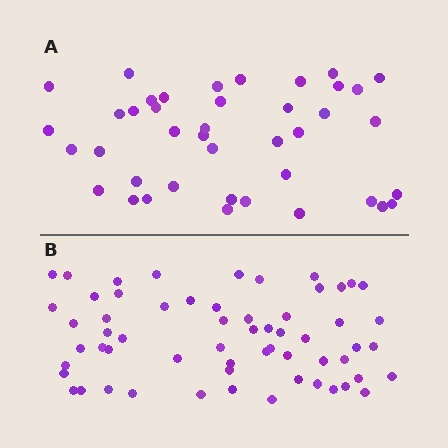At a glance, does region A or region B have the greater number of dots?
Region B (the bottom region) has more dots.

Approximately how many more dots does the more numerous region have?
Region B has approximately 20 more dots than region A.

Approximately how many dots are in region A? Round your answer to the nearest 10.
About 40 dots. (The exact count is 41, which rounds to 40.)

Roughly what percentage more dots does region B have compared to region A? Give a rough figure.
About 45% more.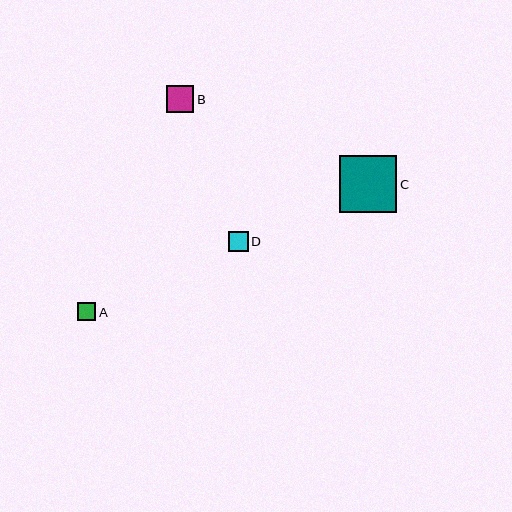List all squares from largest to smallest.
From largest to smallest: C, B, D, A.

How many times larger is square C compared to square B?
Square C is approximately 2.1 times the size of square B.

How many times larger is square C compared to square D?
Square C is approximately 2.9 times the size of square D.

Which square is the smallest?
Square A is the smallest with a size of approximately 18 pixels.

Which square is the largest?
Square C is the largest with a size of approximately 57 pixels.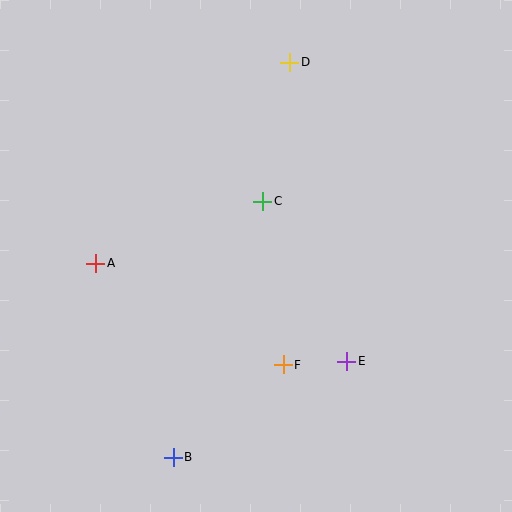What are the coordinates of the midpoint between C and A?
The midpoint between C and A is at (179, 232).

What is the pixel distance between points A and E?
The distance between A and E is 270 pixels.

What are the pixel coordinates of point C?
Point C is at (263, 201).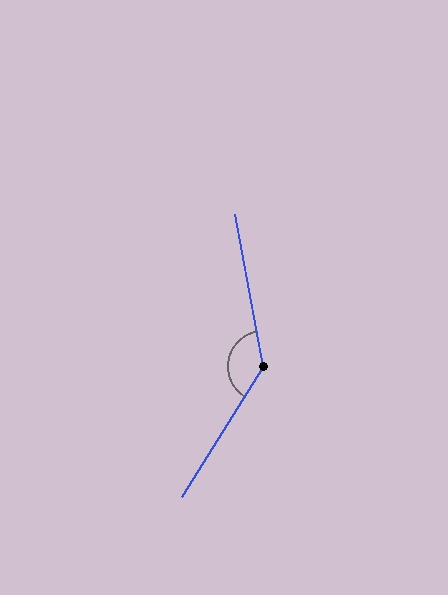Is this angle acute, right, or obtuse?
It is obtuse.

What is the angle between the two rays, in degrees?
Approximately 137 degrees.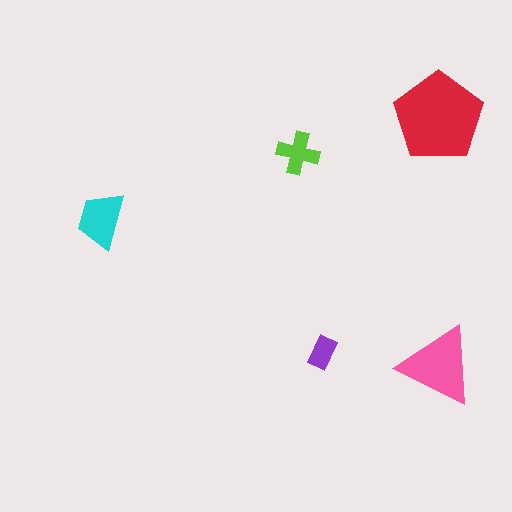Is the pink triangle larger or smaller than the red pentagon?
Smaller.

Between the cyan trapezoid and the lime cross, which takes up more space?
The cyan trapezoid.